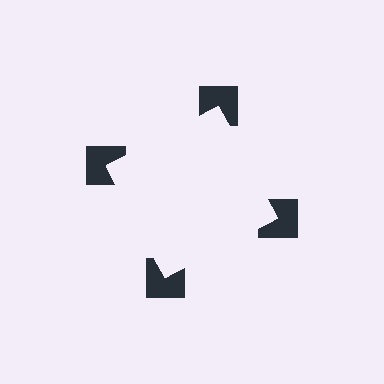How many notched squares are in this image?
There are 4 — one at each vertex of the illusory square.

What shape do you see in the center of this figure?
An illusory square — its edges are inferred from the aligned wedge cuts in the notched squares, not physically drawn.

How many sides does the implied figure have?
4 sides.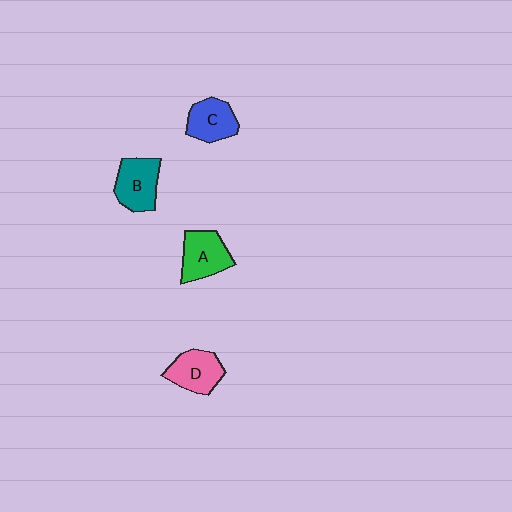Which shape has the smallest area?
Shape C (blue).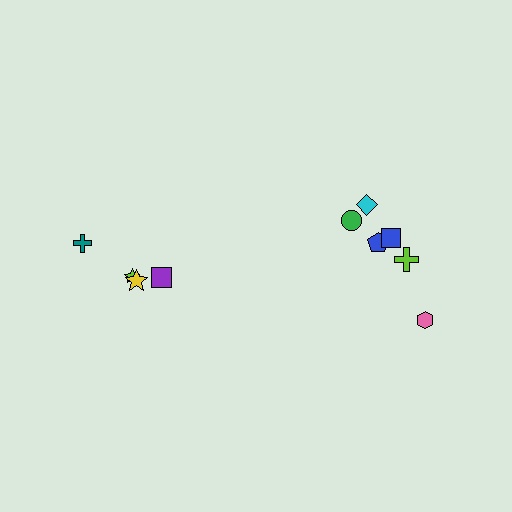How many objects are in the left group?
There are 4 objects.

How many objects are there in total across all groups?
There are 10 objects.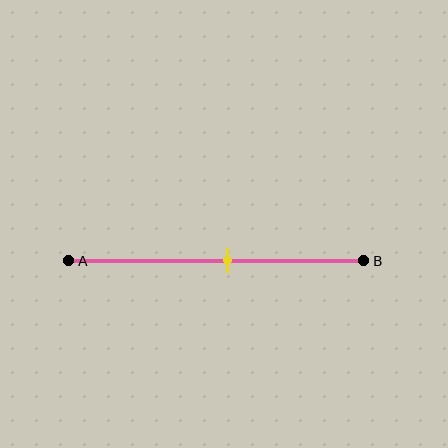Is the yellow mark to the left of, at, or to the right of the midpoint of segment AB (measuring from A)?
The yellow mark is to the right of the midpoint of segment AB.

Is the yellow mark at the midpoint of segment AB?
No, the mark is at about 55% from A, not at the 50% midpoint.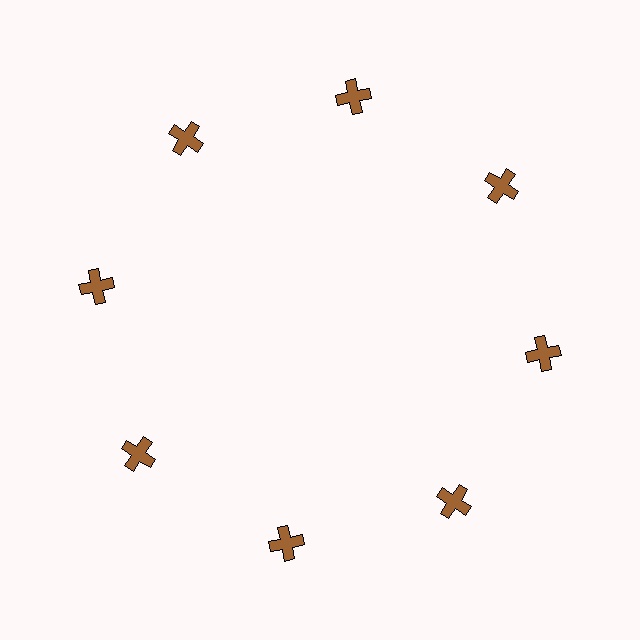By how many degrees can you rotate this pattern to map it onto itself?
The pattern maps onto itself every 45 degrees of rotation.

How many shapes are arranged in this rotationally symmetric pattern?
There are 8 shapes, arranged in 8 groups of 1.